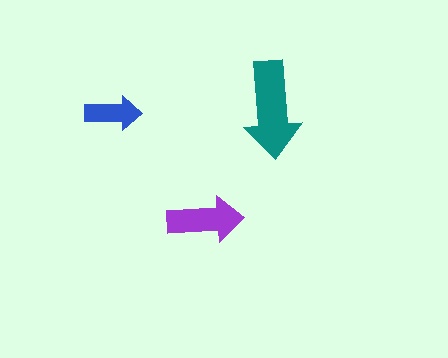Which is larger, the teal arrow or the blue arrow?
The teal one.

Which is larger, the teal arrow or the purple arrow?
The teal one.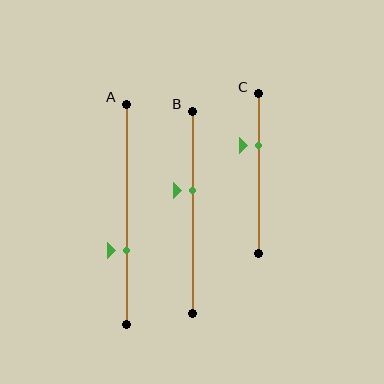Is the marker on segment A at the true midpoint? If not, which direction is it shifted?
No, the marker on segment A is shifted downward by about 17% of the segment length.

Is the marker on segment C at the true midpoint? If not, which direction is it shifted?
No, the marker on segment C is shifted upward by about 18% of the segment length.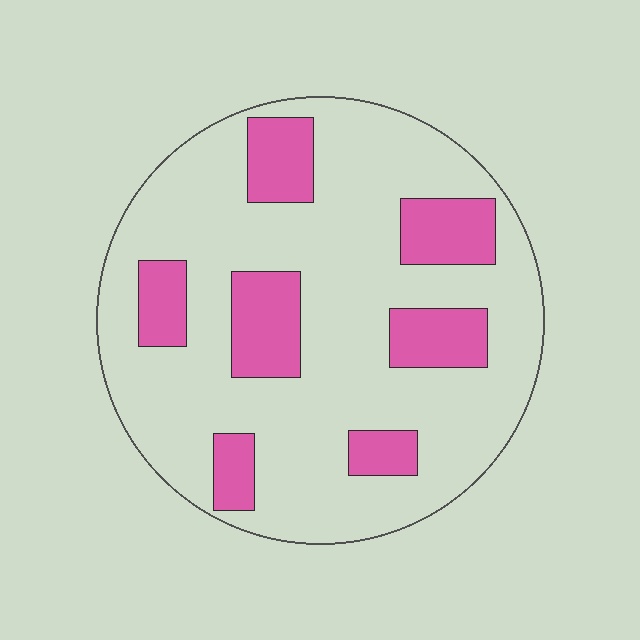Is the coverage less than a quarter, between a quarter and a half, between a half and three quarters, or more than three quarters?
Less than a quarter.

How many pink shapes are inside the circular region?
7.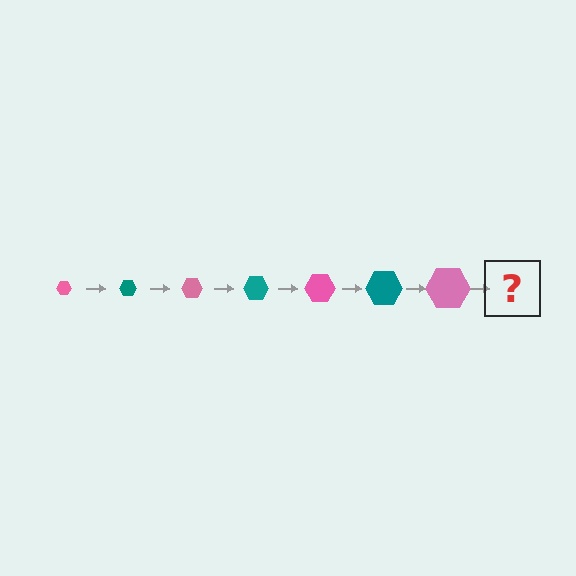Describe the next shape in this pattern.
It should be a teal hexagon, larger than the previous one.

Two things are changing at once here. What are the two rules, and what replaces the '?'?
The two rules are that the hexagon grows larger each step and the color cycles through pink and teal. The '?' should be a teal hexagon, larger than the previous one.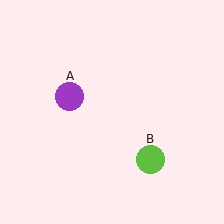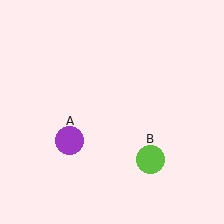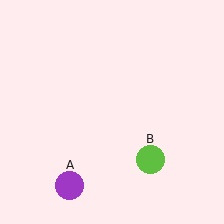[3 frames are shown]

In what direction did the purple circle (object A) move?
The purple circle (object A) moved down.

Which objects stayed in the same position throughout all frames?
Lime circle (object B) remained stationary.